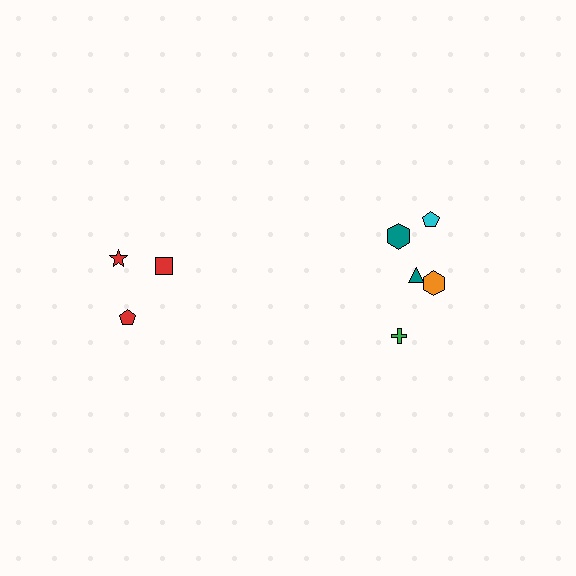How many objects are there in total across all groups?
There are 8 objects.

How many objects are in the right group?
There are 5 objects.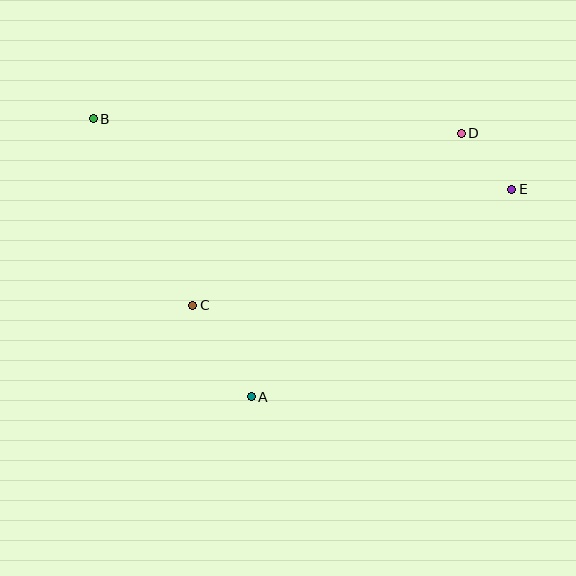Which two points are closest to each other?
Points D and E are closest to each other.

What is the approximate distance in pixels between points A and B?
The distance between A and B is approximately 320 pixels.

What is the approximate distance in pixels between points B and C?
The distance between B and C is approximately 211 pixels.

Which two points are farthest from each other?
Points B and E are farthest from each other.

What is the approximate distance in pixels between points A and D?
The distance between A and D is approximately 337 pixels.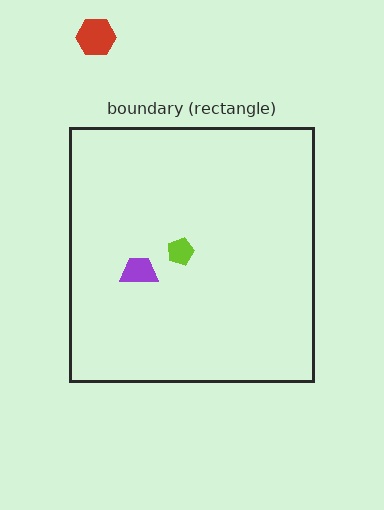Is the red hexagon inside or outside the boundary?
Outside.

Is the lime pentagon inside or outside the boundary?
Inside.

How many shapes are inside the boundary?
2 inside, 1 outside.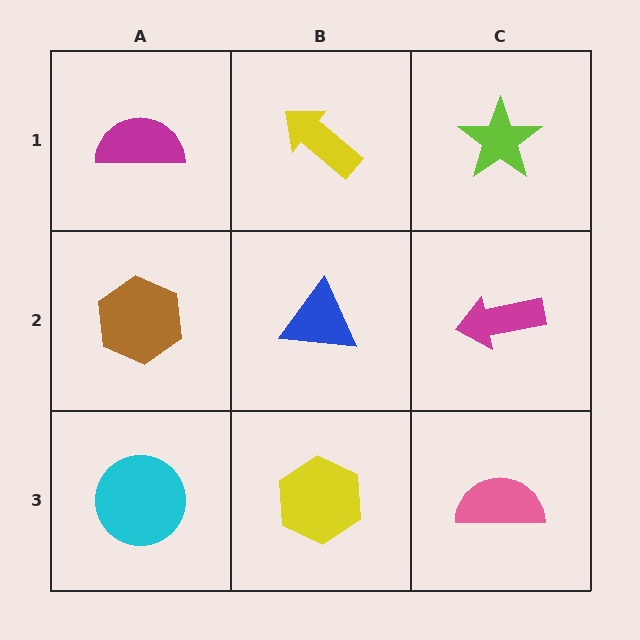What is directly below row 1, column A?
A brown hexagon.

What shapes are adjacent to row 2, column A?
A magenta semicircle (row 1, column A), a cyan circle (row 3, column A), a blue triangle (row 2, column B).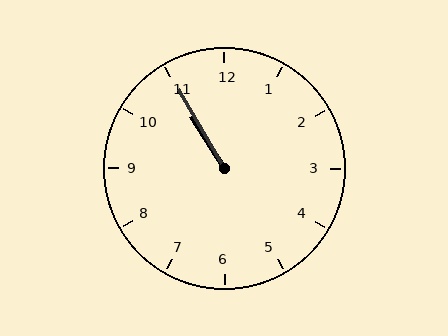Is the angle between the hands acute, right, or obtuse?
It is acute.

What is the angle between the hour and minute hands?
Approximately 2 degrees.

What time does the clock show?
10:55.